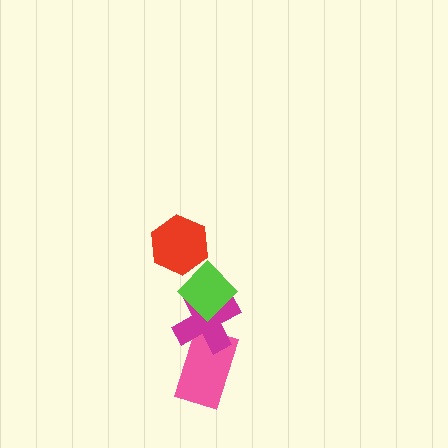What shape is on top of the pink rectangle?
The magenta cross is on top of the pink rectangle.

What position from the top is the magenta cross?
The magenta cross is 3rd from the top.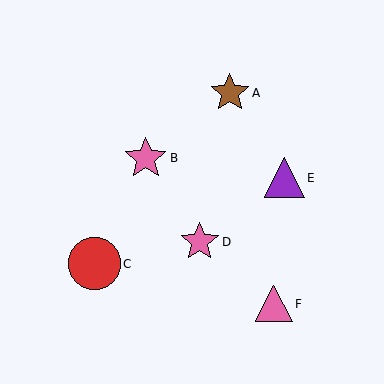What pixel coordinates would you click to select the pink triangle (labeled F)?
Click at (274, 304) to select the pink triangle F.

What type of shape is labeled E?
Shape E is a purple triangle.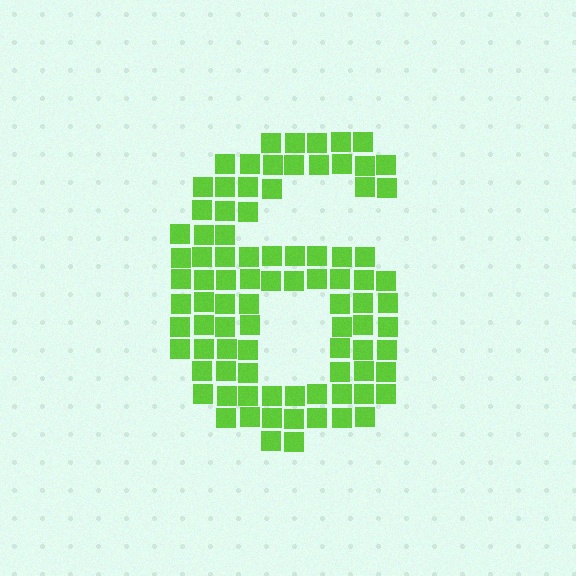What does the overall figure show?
The overall figure shows the digit 6.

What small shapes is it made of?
It is made of small squares.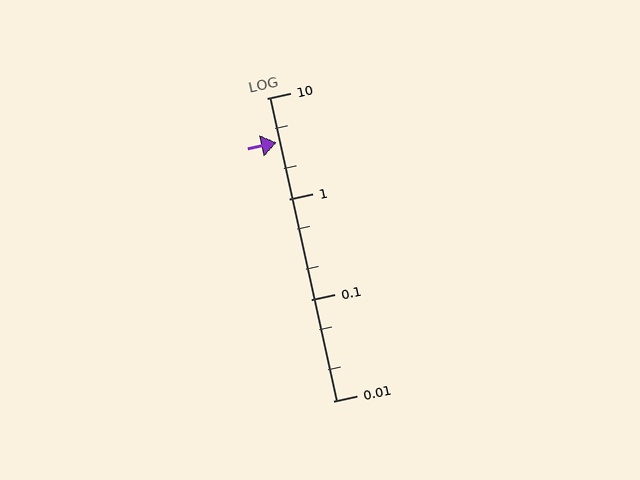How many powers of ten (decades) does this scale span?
The scale spans 3 decades, from 0.01 to 10.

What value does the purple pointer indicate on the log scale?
The pointer indicates approximately 3.6.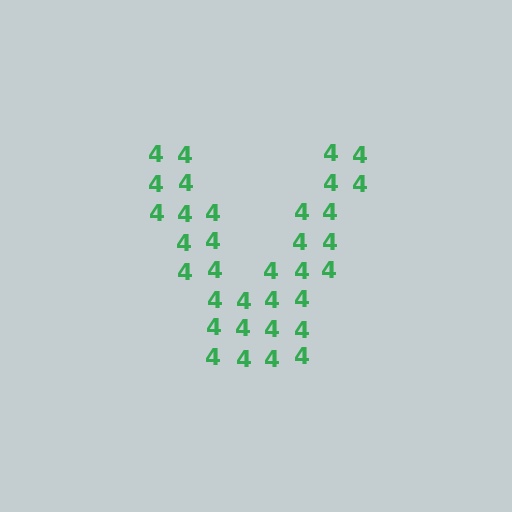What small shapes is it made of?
It is made of small digit 4's.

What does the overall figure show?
The overall figure shows the letter V.